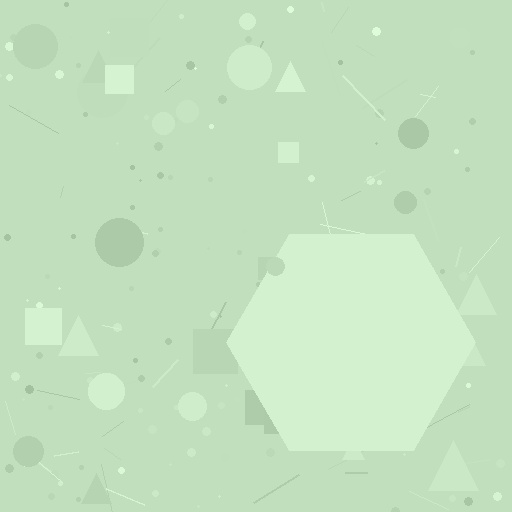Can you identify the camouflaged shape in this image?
The camouflaged shape is a hexagon.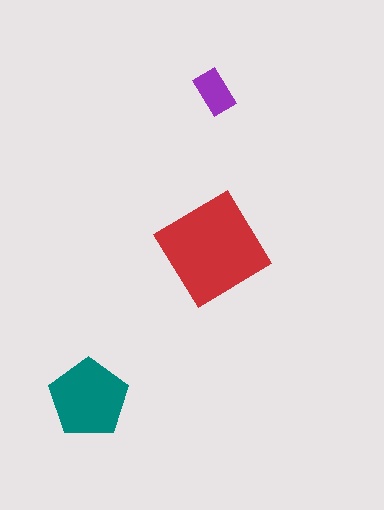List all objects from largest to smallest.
The red diamond, the teal pentagon, the purple rectangle.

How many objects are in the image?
There are 3 objects in the image.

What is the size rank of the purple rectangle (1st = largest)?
3rd.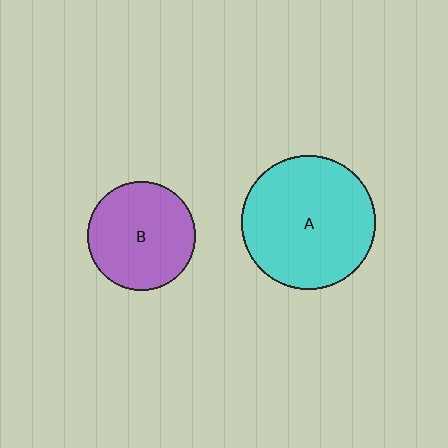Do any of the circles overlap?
No, none of the circles overlap.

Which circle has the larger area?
Circle A (cyan).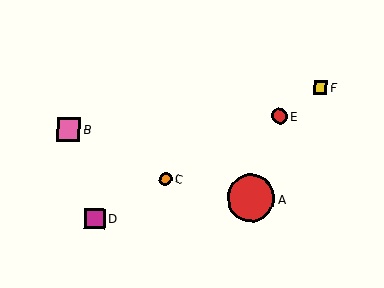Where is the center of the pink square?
The center of the pink square is at (68, 129).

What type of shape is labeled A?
Shape A is a red circle.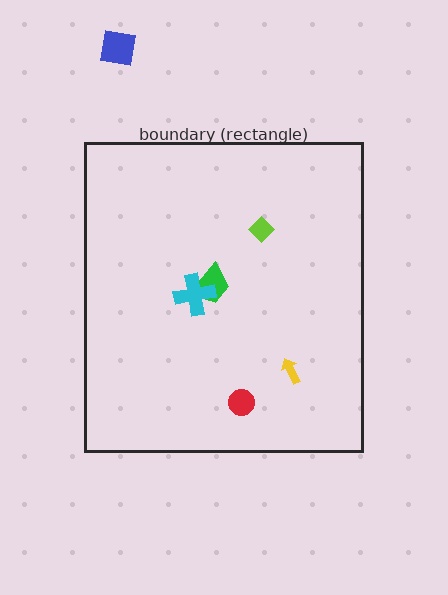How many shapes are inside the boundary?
5 inside, 1 outside.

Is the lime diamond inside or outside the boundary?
Inside.